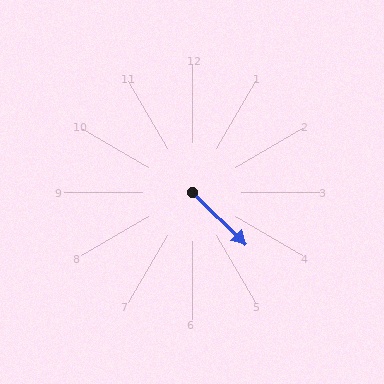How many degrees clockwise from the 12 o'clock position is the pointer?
Approximately 134 degrees.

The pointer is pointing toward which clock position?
Roughly 4 o'clock.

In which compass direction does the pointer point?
Southeast.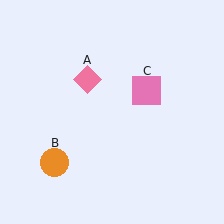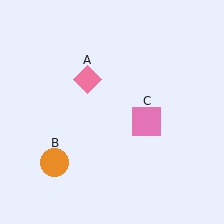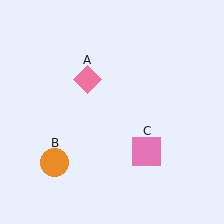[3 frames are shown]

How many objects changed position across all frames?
1 object changed position: pink square (object C).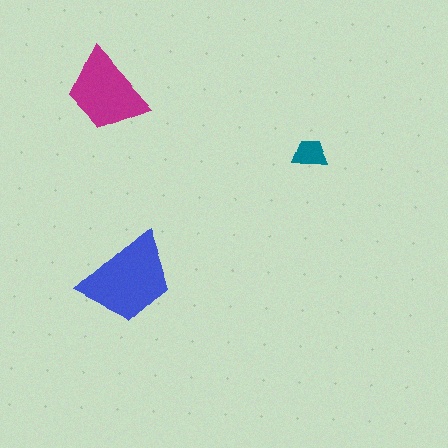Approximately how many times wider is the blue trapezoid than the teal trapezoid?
About 2.5 times wider.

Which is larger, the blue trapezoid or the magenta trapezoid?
The blue one.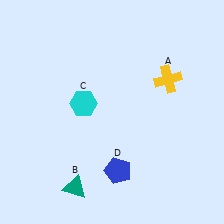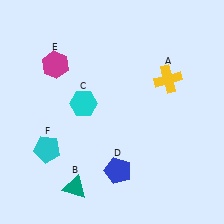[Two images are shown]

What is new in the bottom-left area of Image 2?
A cyan pentagon (F) was added in the bottom-left area of Image 2.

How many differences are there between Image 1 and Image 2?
There are 2 differences between the two images.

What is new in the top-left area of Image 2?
A magenta hexagon (E) was added in the top-left area of Image 2.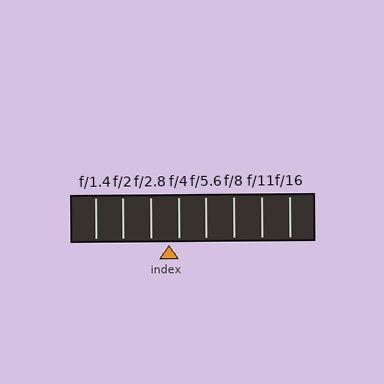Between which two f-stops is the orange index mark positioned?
The index mark is between f/2.8 and f/4.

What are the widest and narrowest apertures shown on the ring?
The widest aperture shown is f/1.4 and the narrowest is f/16.